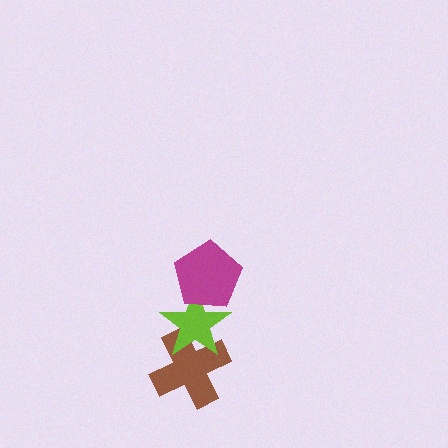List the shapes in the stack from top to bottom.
From top to bottom: the magenta pentagon, the lime star, the brown cross.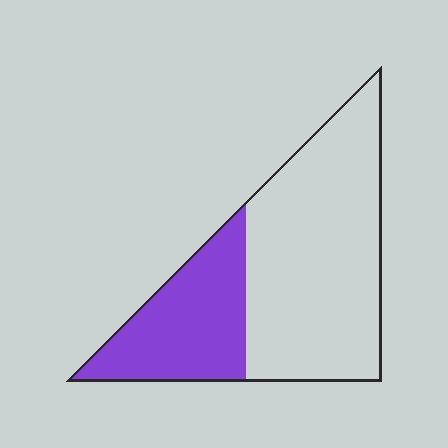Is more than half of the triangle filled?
No.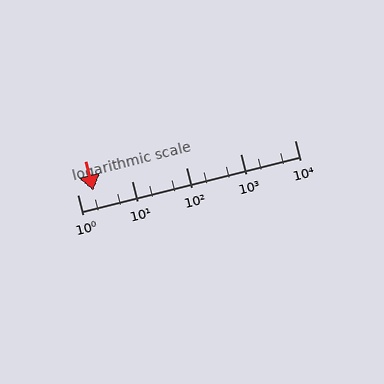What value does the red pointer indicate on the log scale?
The pointer indicates approximately 2.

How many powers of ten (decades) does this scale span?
The scale spans 4 decades, from 1 to 10000.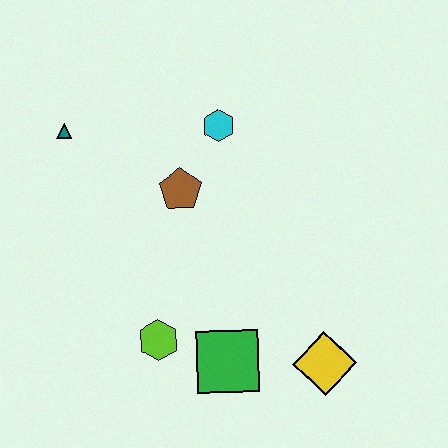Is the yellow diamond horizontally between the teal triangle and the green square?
No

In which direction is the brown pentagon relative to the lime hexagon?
The brown pentagon is above the lime hexagon.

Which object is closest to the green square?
The lime hexagon is closest to the green square.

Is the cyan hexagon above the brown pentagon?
Yes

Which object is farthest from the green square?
The teal triangle is farthest from the green square.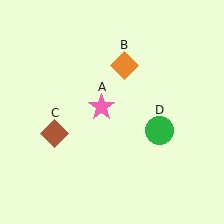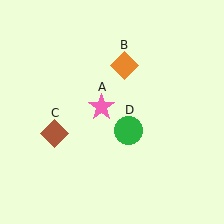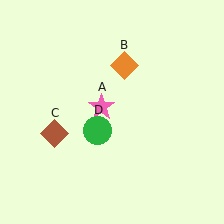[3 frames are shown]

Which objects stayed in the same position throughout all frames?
Pink star (object A) and orange diamond (object B) and brown diamond (object C) remained stationary.